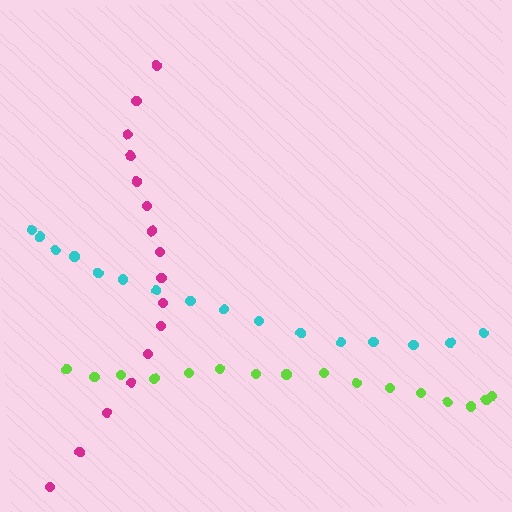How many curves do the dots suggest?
There are 3 distinct paths.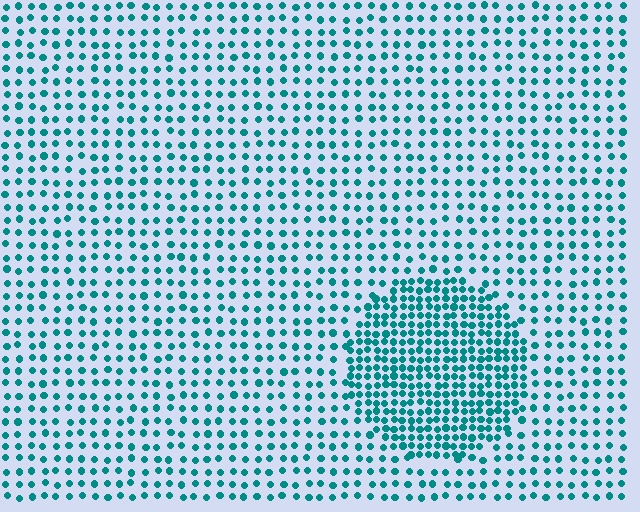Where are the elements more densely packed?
The elements are more densely packed inside the circle boundary.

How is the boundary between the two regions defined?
The boundary is defined by a change in element density (approximately 2.1x ratio). All elements are the same color, size, and shape.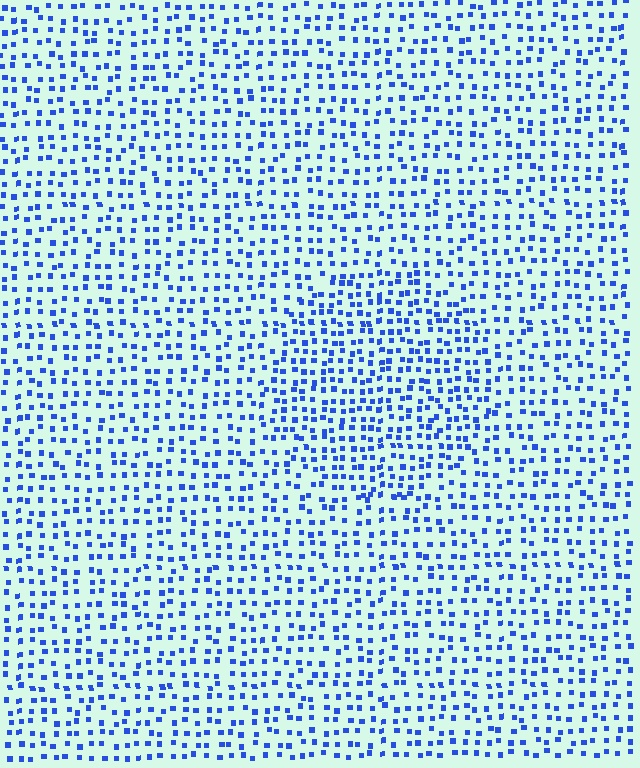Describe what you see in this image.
The image contains small blue elements arranged at two different densities. A circle-shaped region is visible where the elements are more densely packed than the surrounding area.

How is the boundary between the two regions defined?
The boundary is defined by a change in element density (approximately 1.5x ratio). All elements are the same color, size, and shape.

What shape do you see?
I see a circle.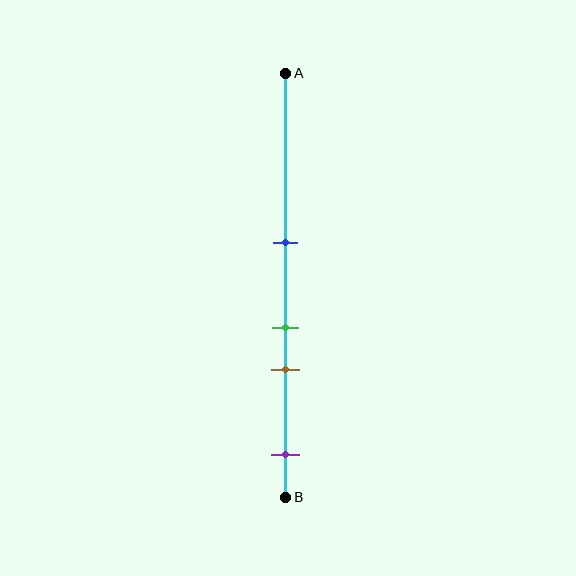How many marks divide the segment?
There are 4 marks dividing the segment.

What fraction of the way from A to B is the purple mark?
The purple mark is approximately 90% (0.9) of the way from A to B.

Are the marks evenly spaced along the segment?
No, the marks are not evenly spaced.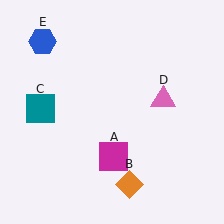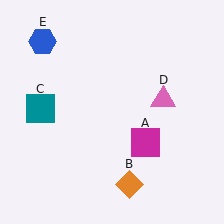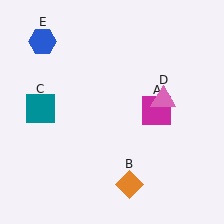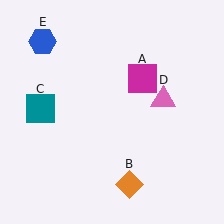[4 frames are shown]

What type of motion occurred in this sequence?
The magenta square (object A) rotated counterclockwise around the center of the scene.